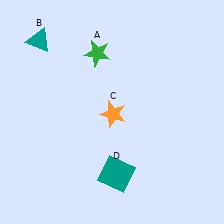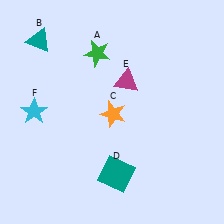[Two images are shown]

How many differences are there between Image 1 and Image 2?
There are 2 differences between the two images.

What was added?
A magenta triangle (E), a cyan star (F) were added in Image 2.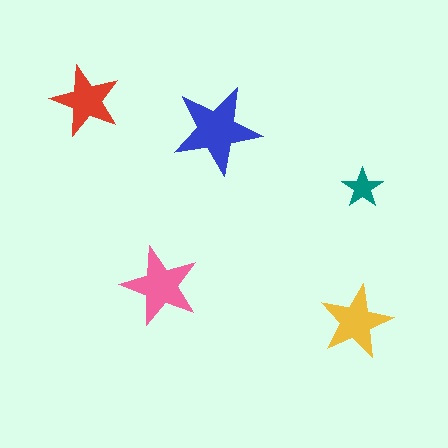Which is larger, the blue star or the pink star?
The blue one.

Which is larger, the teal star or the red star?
The red one.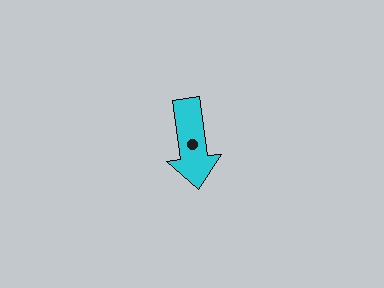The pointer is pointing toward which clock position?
Roughly 6 o'clock.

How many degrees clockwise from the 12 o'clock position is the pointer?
Approximately 172 degrees.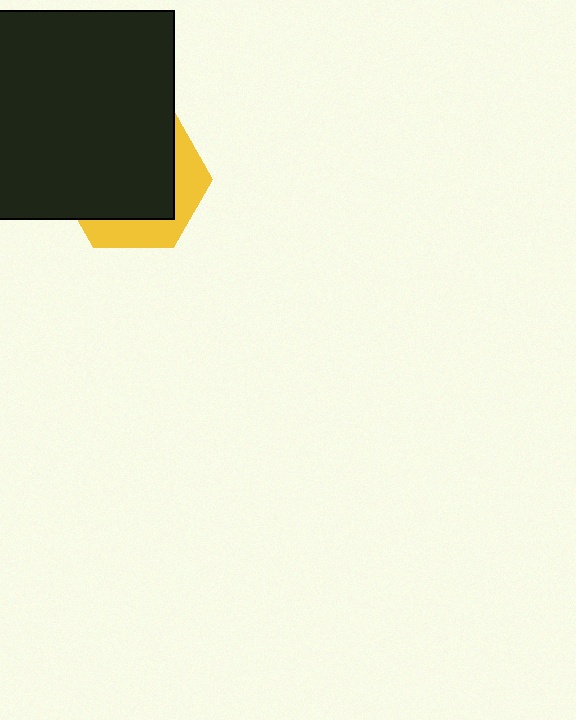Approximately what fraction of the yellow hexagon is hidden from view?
Roughly 70% of the yellow hexagon is hidden behind the black square.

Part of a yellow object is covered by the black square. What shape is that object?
It is a hexagon.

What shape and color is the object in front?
The object in front is a black square.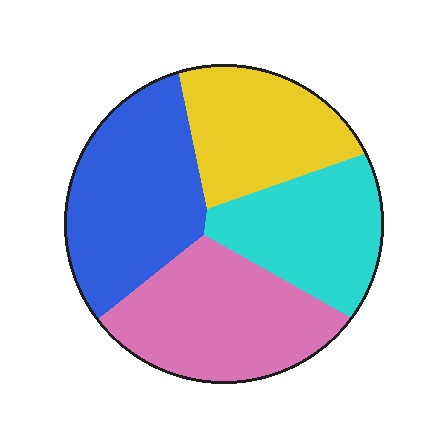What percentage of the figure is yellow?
Yellow takes up about one fifth (1/5) of the figure.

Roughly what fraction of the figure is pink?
Pink covers around 30% of the figure.